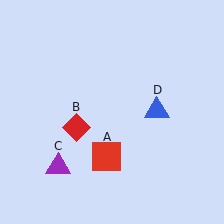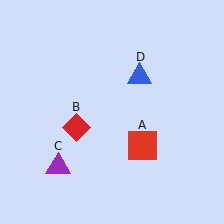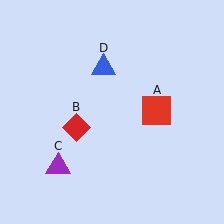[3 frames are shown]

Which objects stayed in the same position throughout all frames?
Red diamond (object B) and purple triangle (object C) remained stationary.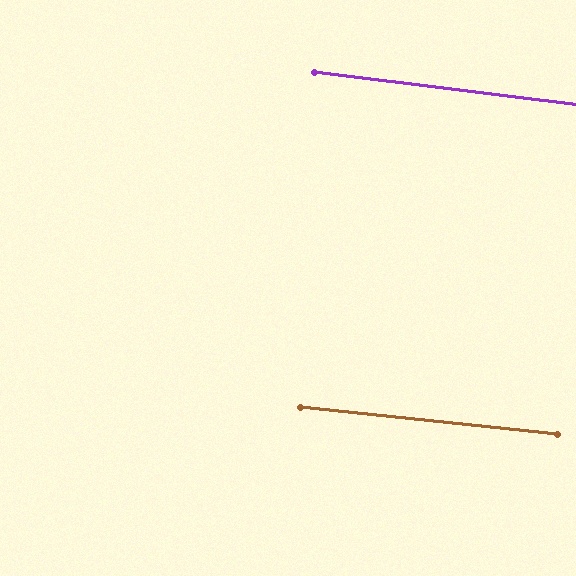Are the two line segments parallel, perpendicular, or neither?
Parallel — their directions differ by only 1.1°.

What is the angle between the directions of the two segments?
Approximately 1 degree.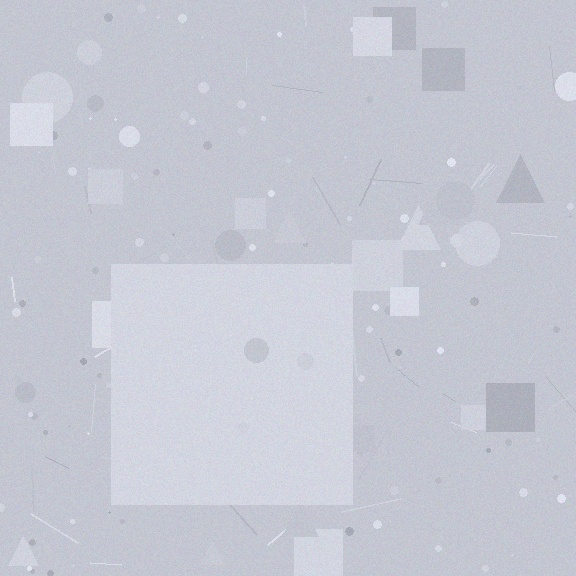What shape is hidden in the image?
A square is hidden in the image.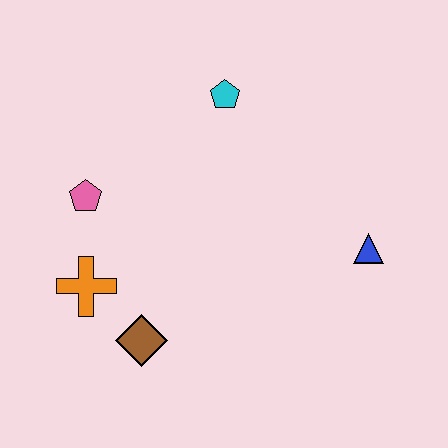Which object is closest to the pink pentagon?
The orange cross is closest to the pink pentagon.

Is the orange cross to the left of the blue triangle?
Yes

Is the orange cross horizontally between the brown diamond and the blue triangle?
No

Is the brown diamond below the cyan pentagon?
Yes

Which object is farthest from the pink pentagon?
The blue triangle is farthest from the pink pentagon.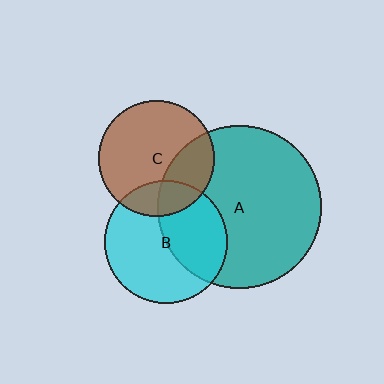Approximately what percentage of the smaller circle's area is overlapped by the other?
Approximately 30%.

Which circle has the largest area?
Circle A (teal).